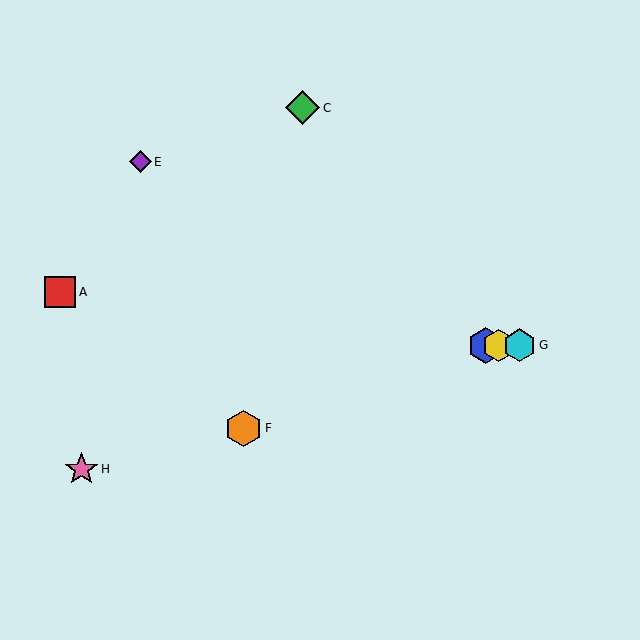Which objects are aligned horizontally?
Objects B, D, G are aligned horizontally.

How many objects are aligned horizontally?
3 objects (B, D, G) are aligned horizontally.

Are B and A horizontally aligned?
No, B is at y≈345 and A is at y≈292.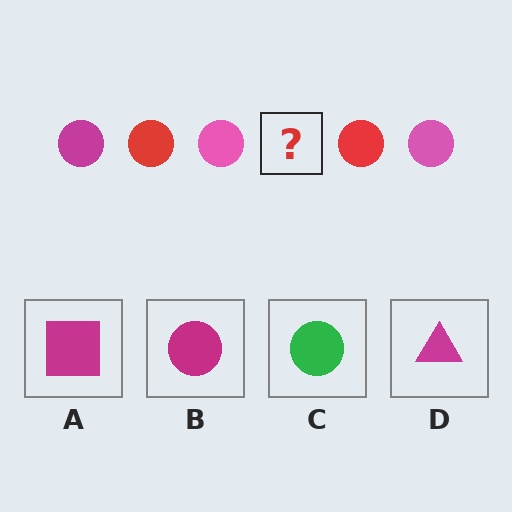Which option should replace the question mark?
Option B.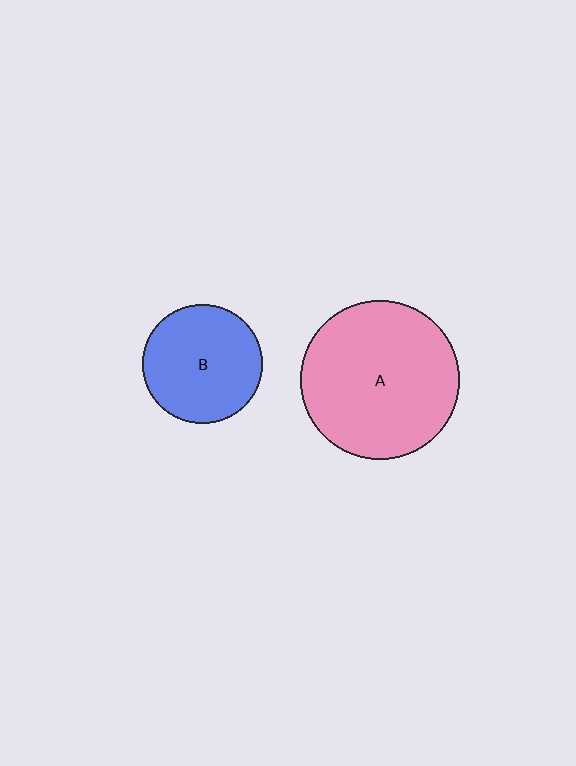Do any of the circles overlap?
No, none of the circles overlap.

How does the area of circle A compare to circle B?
Approximately 1.8 times.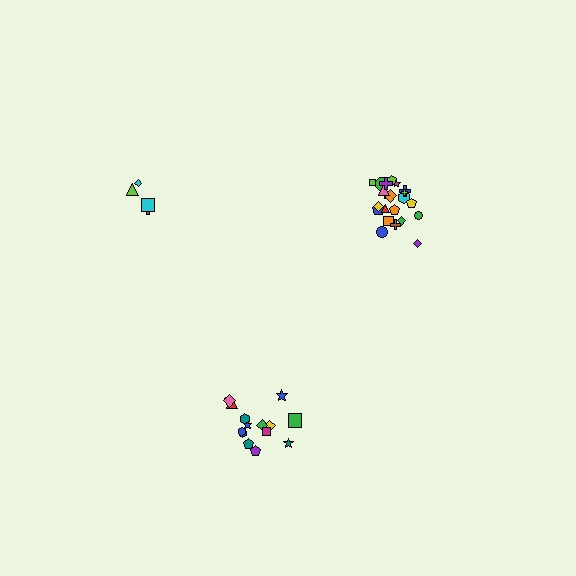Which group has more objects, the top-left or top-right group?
The top-right group.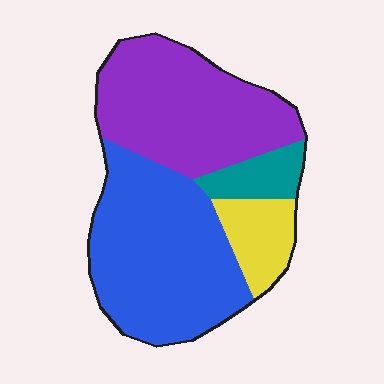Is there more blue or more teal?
Blue.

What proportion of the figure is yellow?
Yellow covers about 10% of the figure.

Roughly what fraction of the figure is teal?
Teal takes up less than a sixth of the figure.